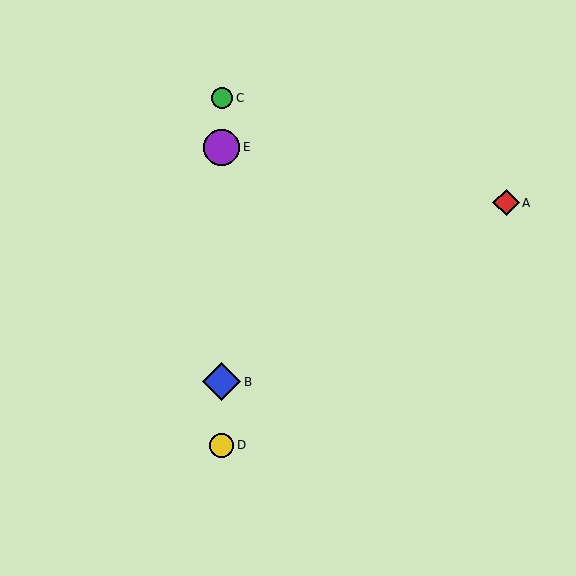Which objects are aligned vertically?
Objects B, C, D, E are aligned vertically.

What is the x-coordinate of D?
Object D is at x≈222.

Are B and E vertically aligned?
Yes, both are at x≈222.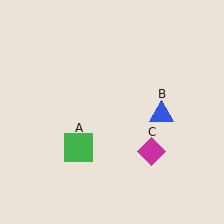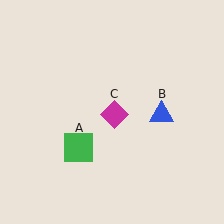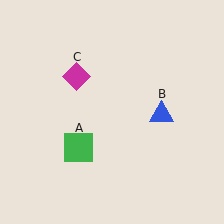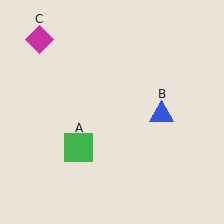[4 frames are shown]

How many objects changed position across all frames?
1 object changed position: magenta diamond (object C).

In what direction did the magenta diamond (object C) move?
The magenta diamond (object C) moved up and to the left.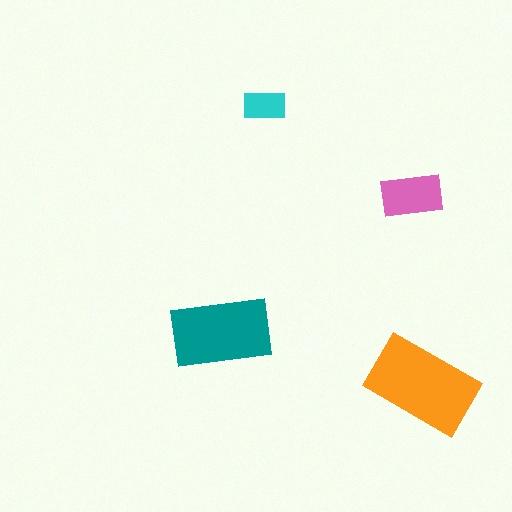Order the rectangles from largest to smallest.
the orange one, the teal one, the pink one, the cyan one.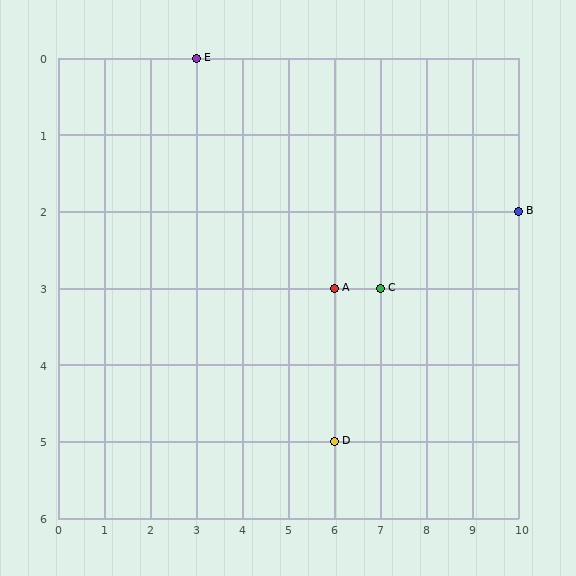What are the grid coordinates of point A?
Point A is at grid coordinates (6, 3).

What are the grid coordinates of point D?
Point D is at grid coordinates (6, 5).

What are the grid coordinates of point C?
Point C is at grid coordinates (7, 3).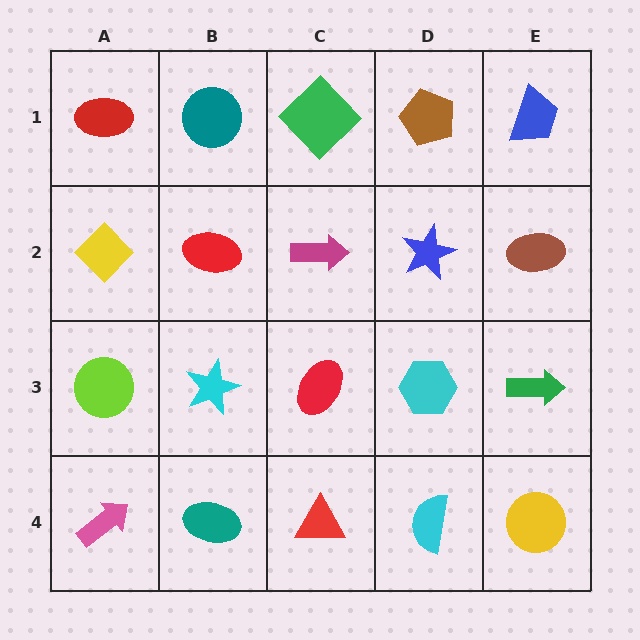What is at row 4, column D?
A cyan semicircle.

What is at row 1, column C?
A green diamond.